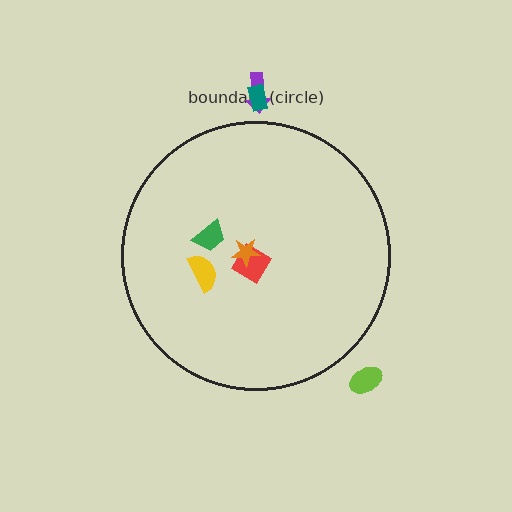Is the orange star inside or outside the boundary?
Inside.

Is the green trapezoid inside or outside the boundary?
Inside.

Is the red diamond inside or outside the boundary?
Inside.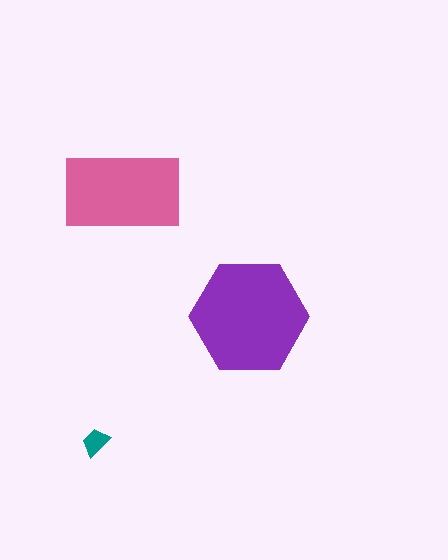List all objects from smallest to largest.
The teal trapezoid, the pink rectangle, the purple hexagon.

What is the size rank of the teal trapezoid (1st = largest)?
3rd.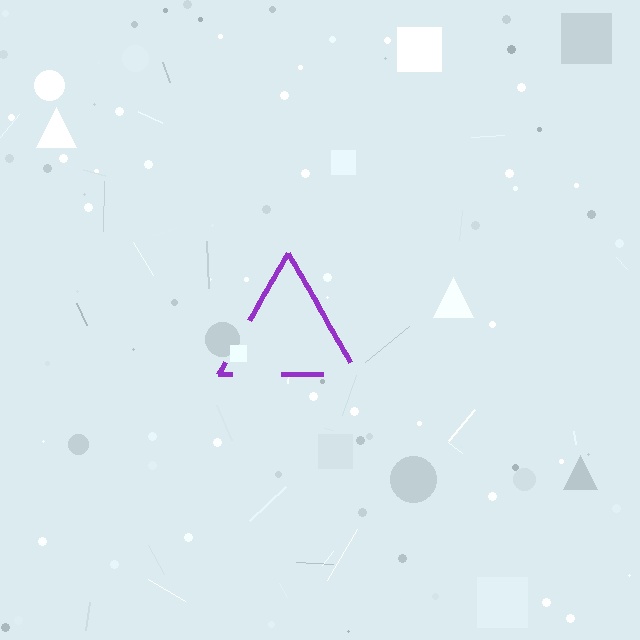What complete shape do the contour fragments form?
The contour fragments form a triangle.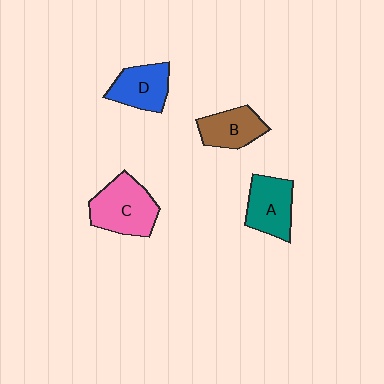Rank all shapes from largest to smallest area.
From largest to smallest: C (pink), A (teal), D (blue), B (brown).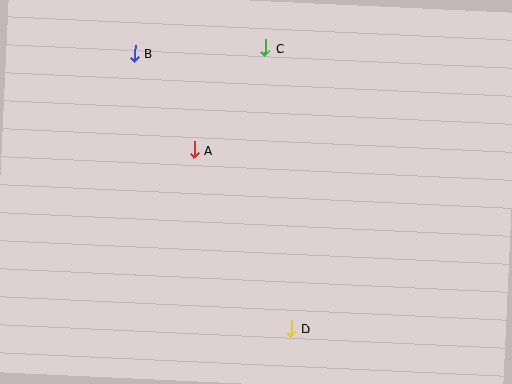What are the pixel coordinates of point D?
Point D is at (291, 329).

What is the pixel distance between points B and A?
The distance between B and A is 113 pixels.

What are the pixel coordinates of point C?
Point C is at (265, 48).